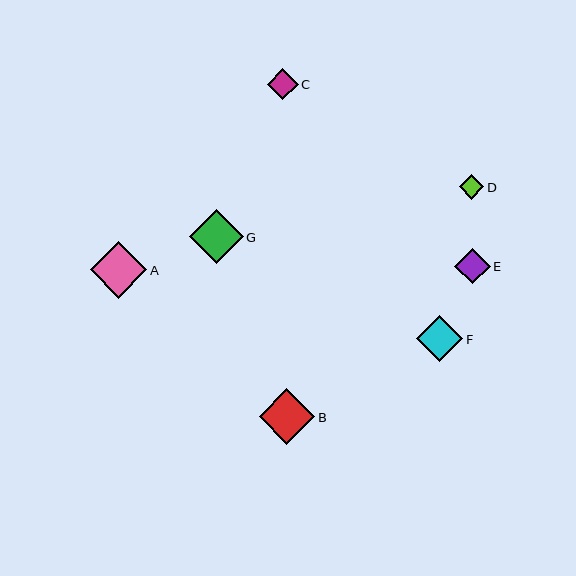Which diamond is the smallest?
Diamond D is the smallest with a size of approximately 25 pixels.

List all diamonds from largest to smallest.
From largest to smallest: A, B, G, F, E, C, D.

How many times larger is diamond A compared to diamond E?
Diamond A is approximately 1.6 times the size of diamond E.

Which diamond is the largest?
Diamond A is the largest with a size of approximately 57 pixels.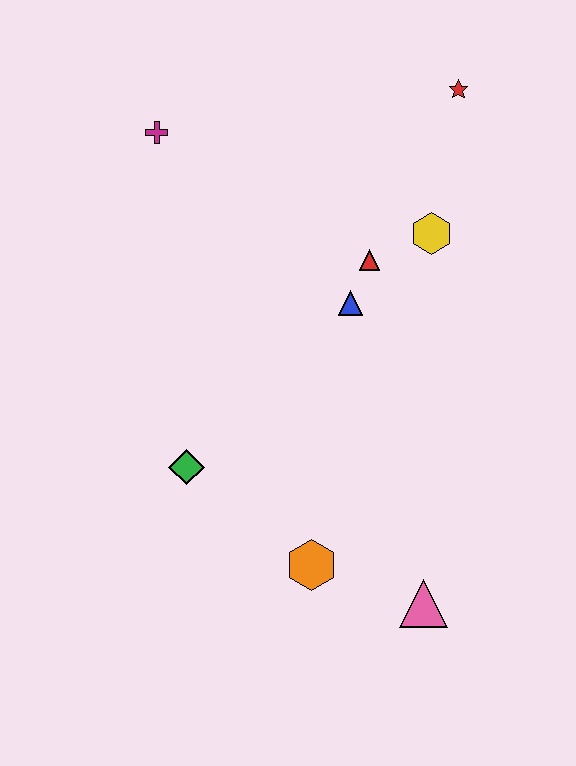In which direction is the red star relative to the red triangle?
The red star is above the red triangle.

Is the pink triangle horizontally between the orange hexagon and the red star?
Yes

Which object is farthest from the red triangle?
The pink triangle is farthest from the red triangle.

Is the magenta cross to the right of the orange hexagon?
No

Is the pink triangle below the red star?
Yes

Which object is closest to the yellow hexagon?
The red triangle is closest to the yellow hexagon.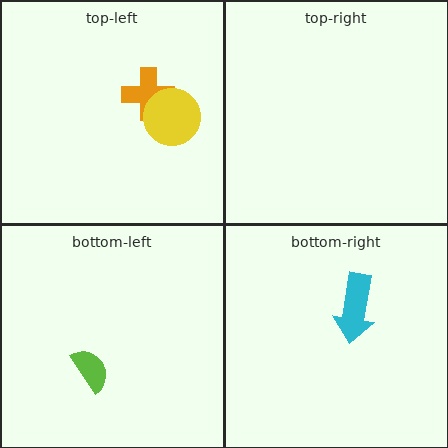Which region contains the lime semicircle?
The bottom-left region.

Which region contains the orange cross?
The top-left region.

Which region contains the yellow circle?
The top-left region.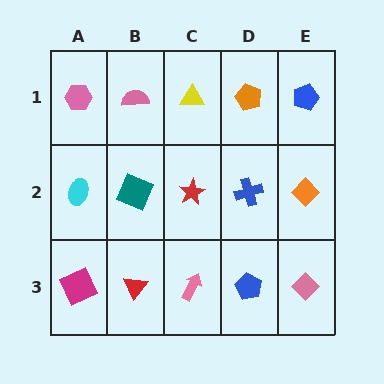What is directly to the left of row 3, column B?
A magenta square.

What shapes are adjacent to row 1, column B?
A teal square (row 2, column B), a pink hexagon (row 1, column A), a yellow triangle (row 1, column C).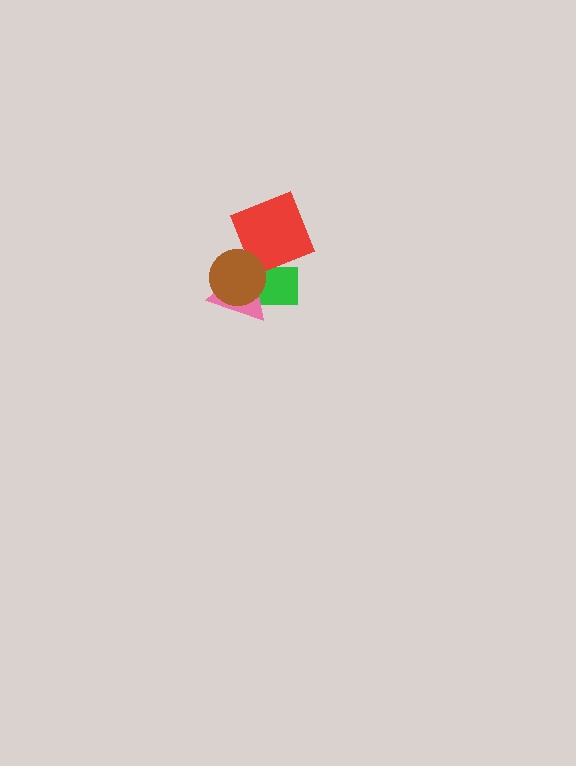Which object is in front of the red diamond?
The brown circle is in front of the red diamond.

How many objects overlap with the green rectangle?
3 objects overlap with the green rectangle.